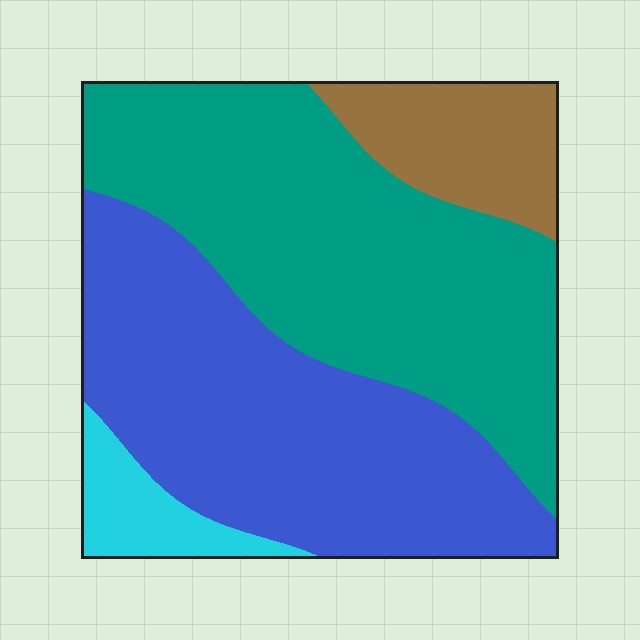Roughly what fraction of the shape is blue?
Blue covers around 40% of the shape.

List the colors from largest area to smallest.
From largest to smallest: teal, blue, brown, cyan.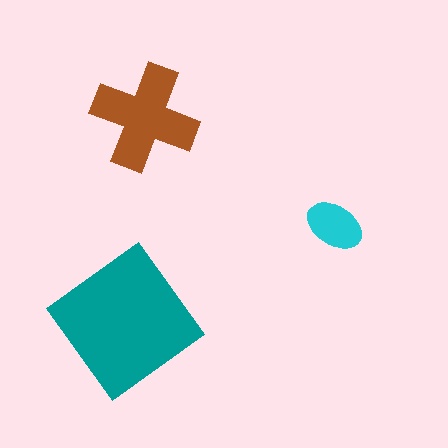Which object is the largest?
The teal diamond.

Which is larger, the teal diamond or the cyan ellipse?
The teal diamond.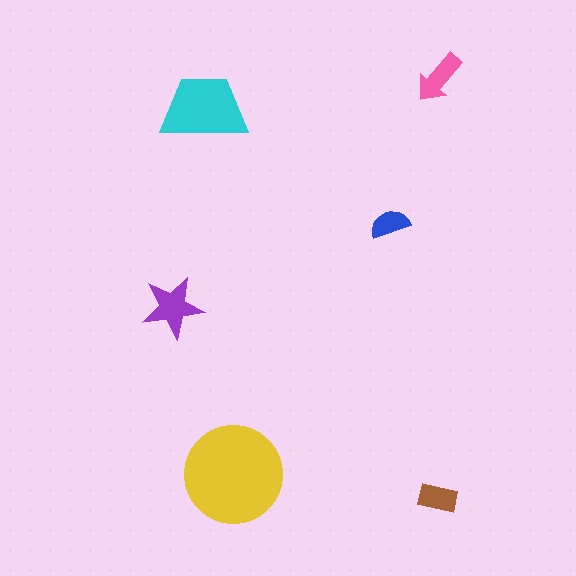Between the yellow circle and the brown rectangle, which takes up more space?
The yellow circle.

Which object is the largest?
The yellow circle.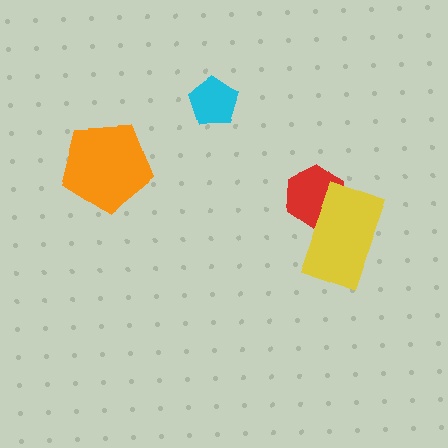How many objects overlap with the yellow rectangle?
1 object overlaps with the yellow rectangle.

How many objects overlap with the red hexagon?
1 object overlaps with the red hexagon.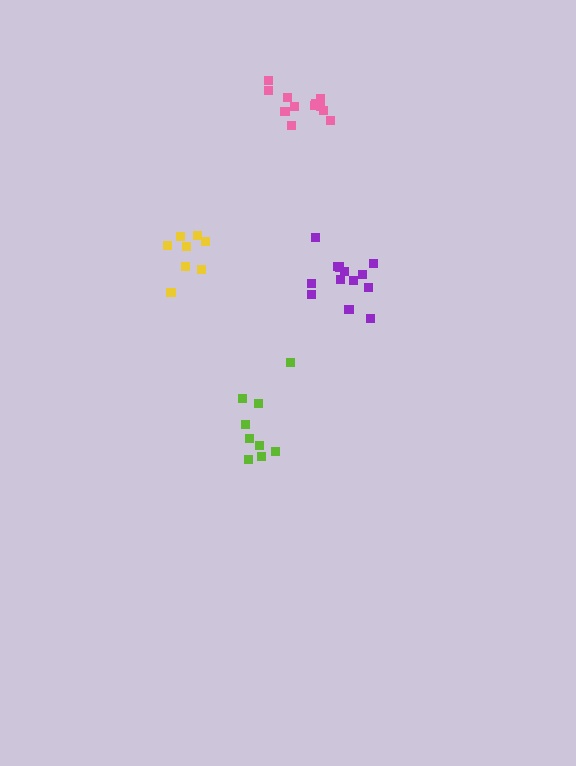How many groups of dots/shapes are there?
There are 4 groups.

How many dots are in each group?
Group 1: 8 dots, Group 2: 12 dots, Group 3: 13 dots, Group 4: 9 dots (42 total).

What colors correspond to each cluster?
The clusters are colored: yellow, pink, purple, lime.